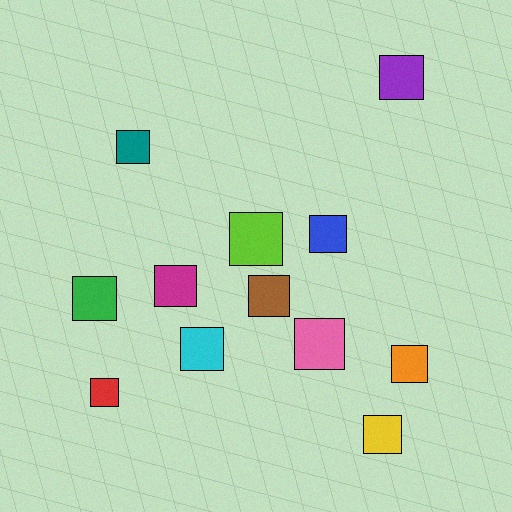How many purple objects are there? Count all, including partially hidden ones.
There is 1 purple object.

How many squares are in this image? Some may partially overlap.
There are 12 squares.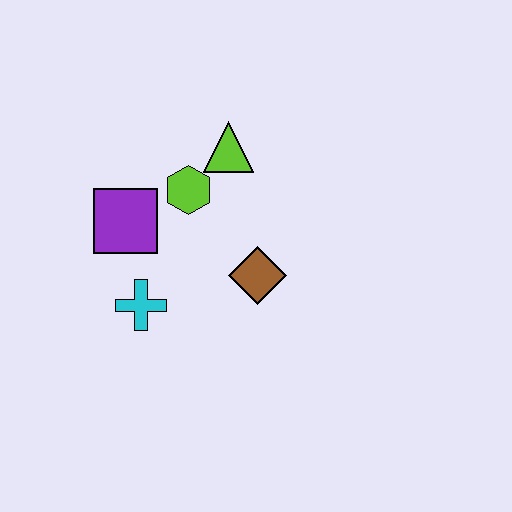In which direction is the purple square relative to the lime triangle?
The purple square is to the left of the lime triangle.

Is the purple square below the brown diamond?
No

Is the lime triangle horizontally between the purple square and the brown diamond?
Yes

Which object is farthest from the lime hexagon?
The cyan cross is farthest from the lime hexagon.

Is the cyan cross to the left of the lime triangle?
Yes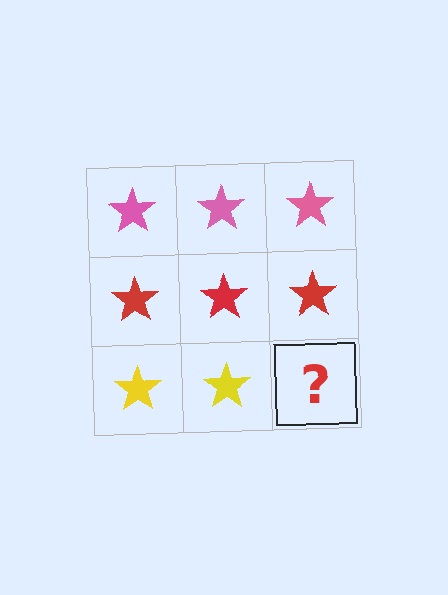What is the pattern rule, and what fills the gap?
The rule is that each row has a consistent color. The gap should be filled with a yellow star.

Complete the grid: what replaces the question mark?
The question mark should be replaced with a yellow star.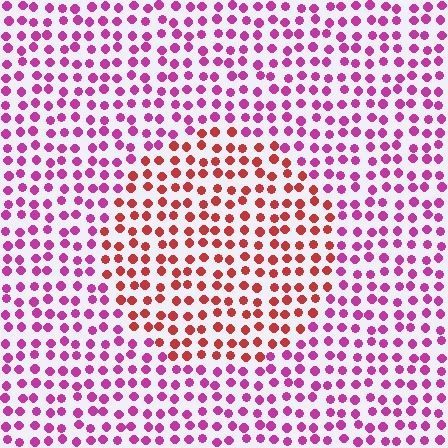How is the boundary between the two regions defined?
The boundary is defined purely by a slight shift in hue (about 44 degrees). Spacing, size, and orientation are identical on both sides.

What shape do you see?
I see a circle.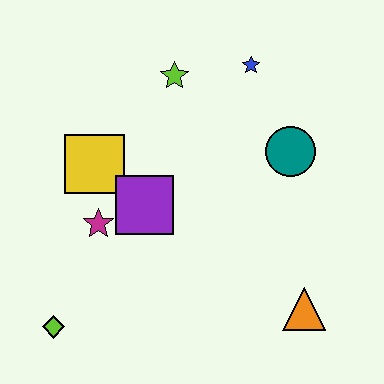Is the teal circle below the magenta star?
No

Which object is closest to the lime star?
The blue star is closest to the lime star.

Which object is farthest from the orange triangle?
The lime star is farthest from the orange triangle.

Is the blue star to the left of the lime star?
No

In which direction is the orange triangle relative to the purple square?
The orange triangle is to the right of the purple square.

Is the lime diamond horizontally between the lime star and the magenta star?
No